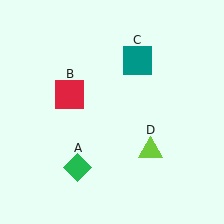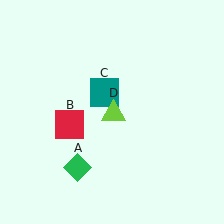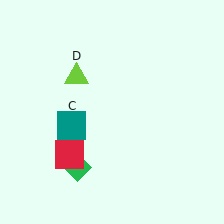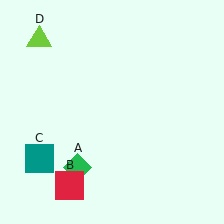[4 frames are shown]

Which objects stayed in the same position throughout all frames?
Green diamond (object A) remained stationary.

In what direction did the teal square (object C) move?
The teal square (object C) moved down and to the left.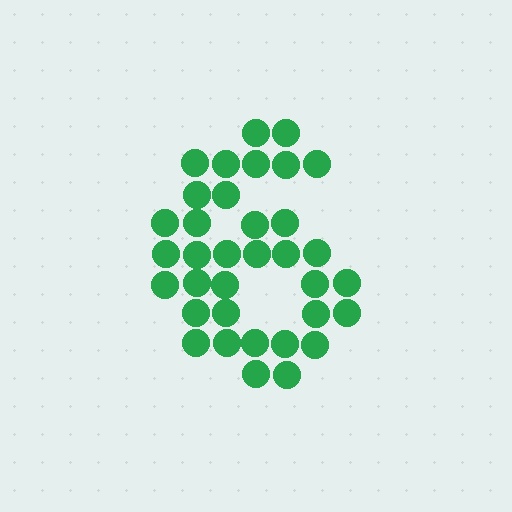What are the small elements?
The small elements are circles.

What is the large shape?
The large shape is the digit 6.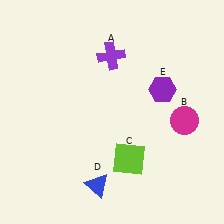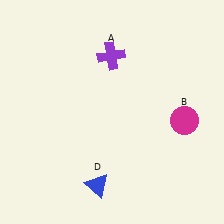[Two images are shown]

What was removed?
The lime square (C), the purple hexagon (E) were removed in Image 2.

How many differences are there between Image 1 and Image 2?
There are 2 differences between the two images.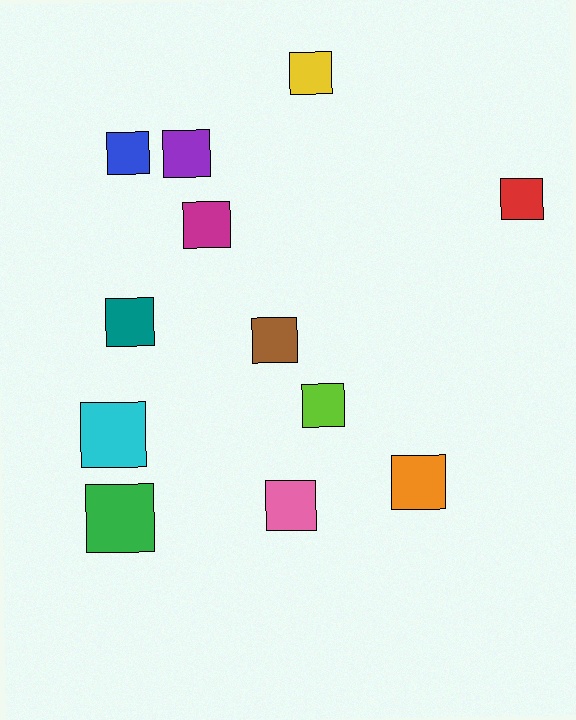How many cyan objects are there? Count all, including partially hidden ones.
There is 1 cyan object.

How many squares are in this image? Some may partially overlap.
There are 12 squares.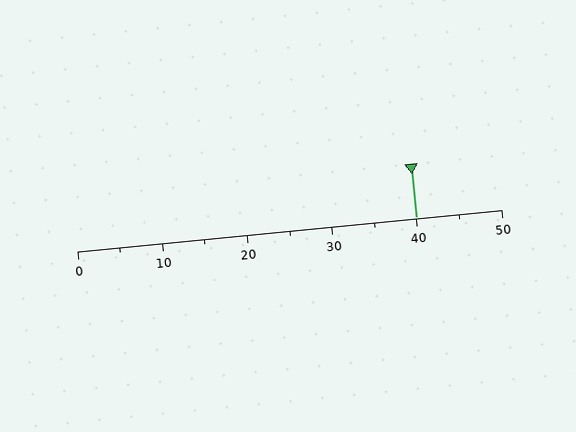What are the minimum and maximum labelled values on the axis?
The axis runs from 0 to 50.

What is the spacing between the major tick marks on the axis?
The major ticks are spaced 10 apart.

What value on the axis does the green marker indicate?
The marker indicates approximately 40.